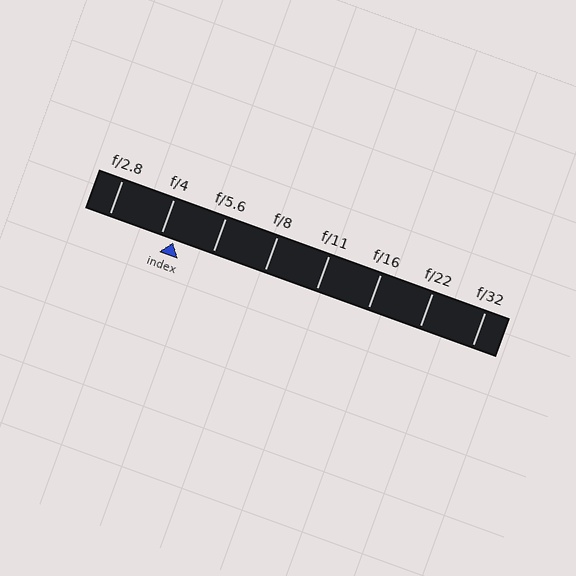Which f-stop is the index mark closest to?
The index mark is closest to f/4.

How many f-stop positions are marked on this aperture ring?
There are 8 f-stop positions marked.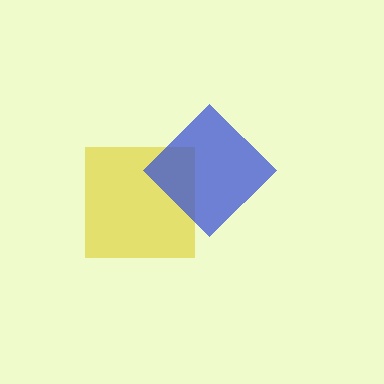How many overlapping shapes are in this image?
There are 2 overlapping shapes in the image.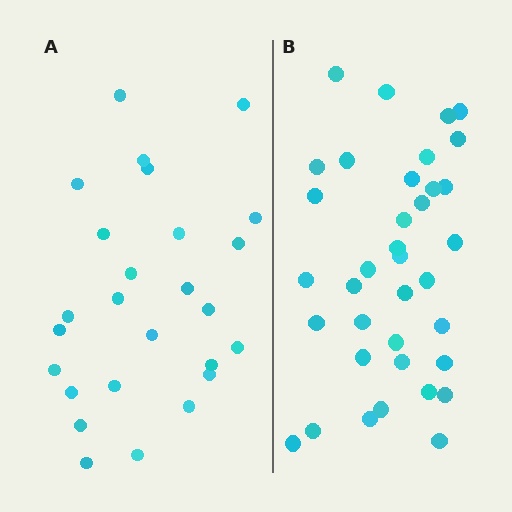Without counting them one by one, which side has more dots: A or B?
Region B (the right region) has more dots.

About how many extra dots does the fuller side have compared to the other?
Region B has roughly 10 or so more dots than region A.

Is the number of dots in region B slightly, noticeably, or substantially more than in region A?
Region B has noticeably more, but not dramatically so. The ratio is roughly 1.4 to 1.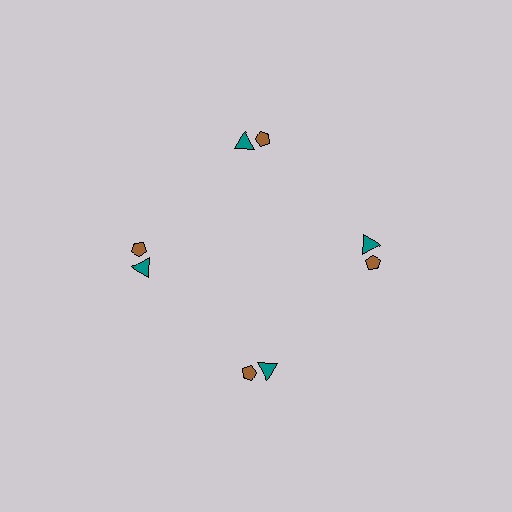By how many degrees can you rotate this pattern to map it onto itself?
The pattern maps onto itself every 90 degrees of rotation.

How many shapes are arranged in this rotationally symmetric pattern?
There are 8 shapes, arranged in 4 groups of 2.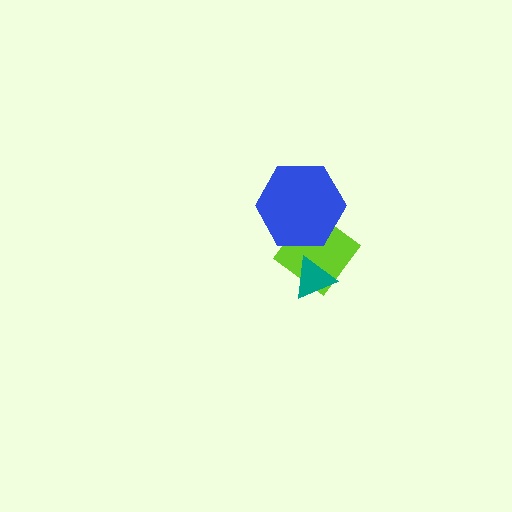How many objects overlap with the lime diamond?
2 objects overlap with the lime diamond.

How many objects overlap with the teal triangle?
1 object overlaps with the teal triangle.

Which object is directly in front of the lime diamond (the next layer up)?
The teal triangle is directly in front of the lime diamond.